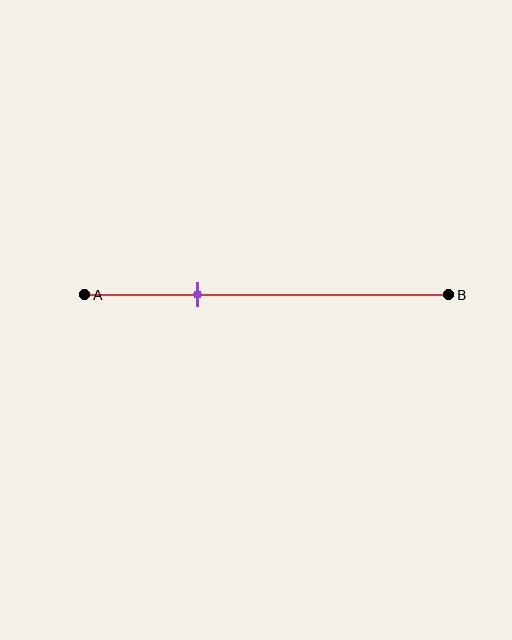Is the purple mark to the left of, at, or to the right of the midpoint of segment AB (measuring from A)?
The purple mark is to the left of the midpoint of segment AB.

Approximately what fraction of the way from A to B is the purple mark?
The purple mark is approximately 30% of the way from A to B.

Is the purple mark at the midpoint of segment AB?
No, the mark is at about 30% from A, not at the 50% midpoint.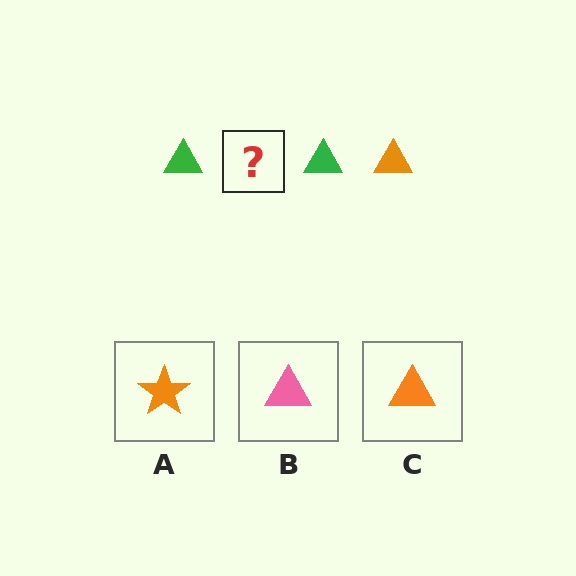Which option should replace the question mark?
Option C.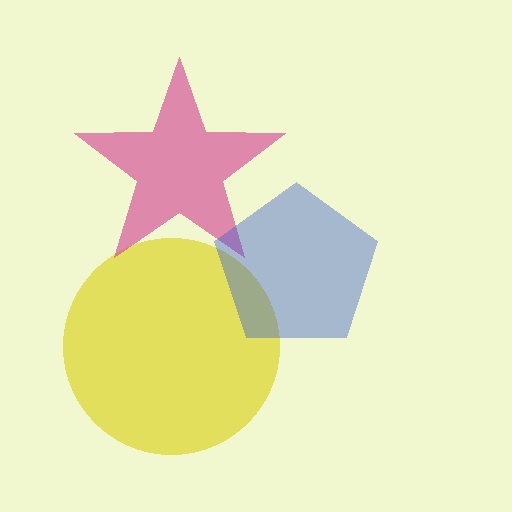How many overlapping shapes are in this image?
There are 3 overlapping shapes in the image.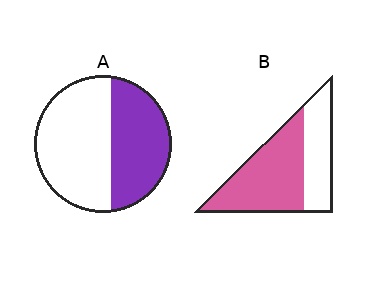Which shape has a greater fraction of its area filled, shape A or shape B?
Shape B.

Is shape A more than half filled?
No.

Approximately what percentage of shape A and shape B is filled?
A is approximately 45% and B is approximately 65%.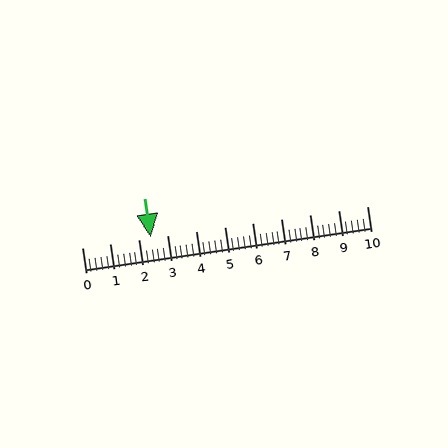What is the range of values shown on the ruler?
The ruler shows values from 0 to 10.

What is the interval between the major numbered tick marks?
The major tick marks are spaced 1 units apart.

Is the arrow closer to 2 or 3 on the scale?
The arrow is closer to 2.